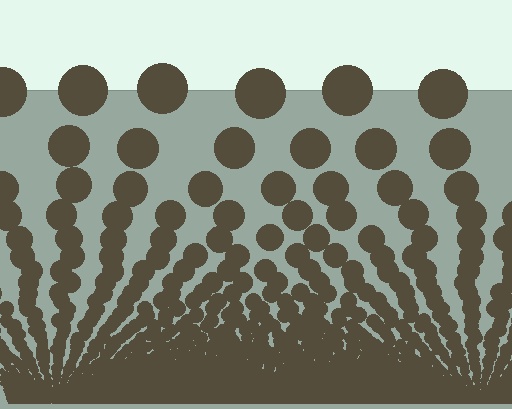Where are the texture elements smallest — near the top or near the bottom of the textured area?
Near the bottom.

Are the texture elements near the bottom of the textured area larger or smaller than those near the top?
Smaller. The gradient is inverted — elements near the bottom are smaller and denser.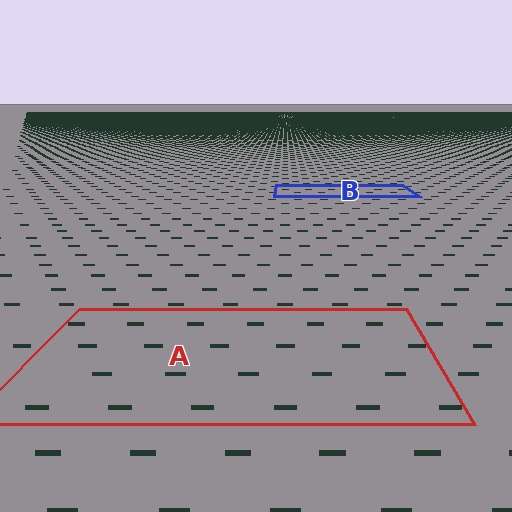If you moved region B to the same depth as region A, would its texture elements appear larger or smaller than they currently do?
They would appear larger. At a closer depth, the same texture elements are projected at a bigger on-screen size.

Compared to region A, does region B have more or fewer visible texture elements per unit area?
Region B has more texture elements per unit area — they are packed more densely because it is farther away.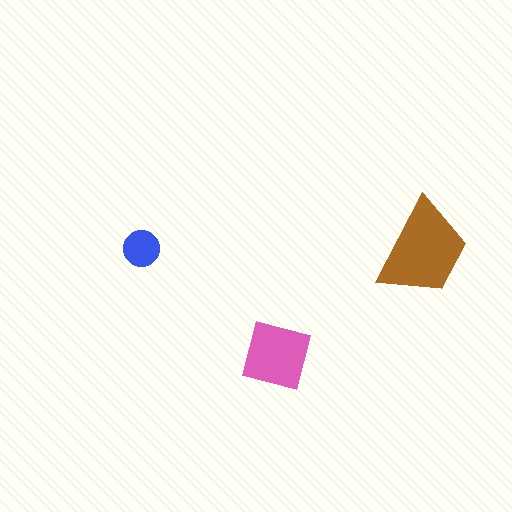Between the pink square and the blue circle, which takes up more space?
The pink square.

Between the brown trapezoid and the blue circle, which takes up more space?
The brown trapezoid.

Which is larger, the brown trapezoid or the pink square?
The brown trapezoid.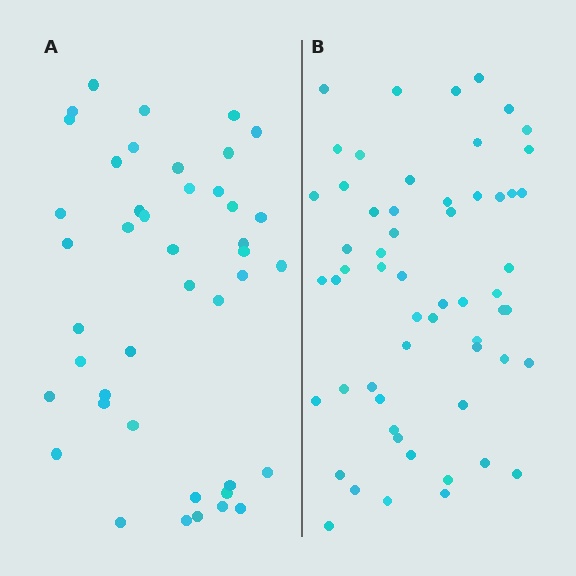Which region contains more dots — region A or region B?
Region B (the right region) has more dots.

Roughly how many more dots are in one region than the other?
Region B has approximately 15 more dots than region A.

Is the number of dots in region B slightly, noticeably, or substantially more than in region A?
Region B has noticeably more, but not dramatically so. The ratio is roughly 1.3 to 1.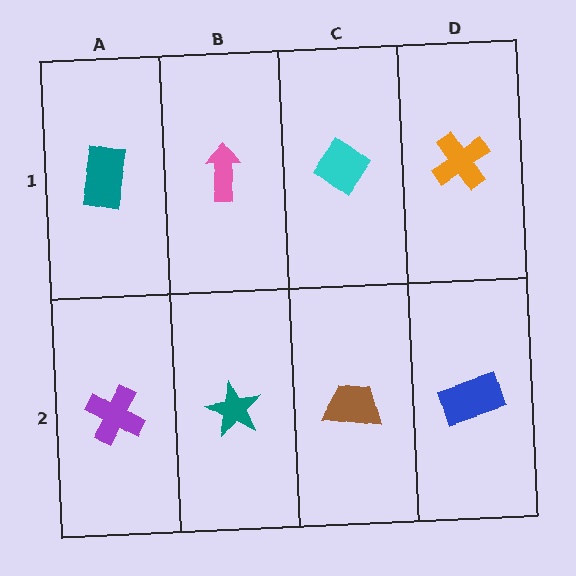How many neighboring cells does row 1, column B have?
3.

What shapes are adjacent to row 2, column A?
A teal rectangle (row 1, column A), a teal star (row 2, column B).